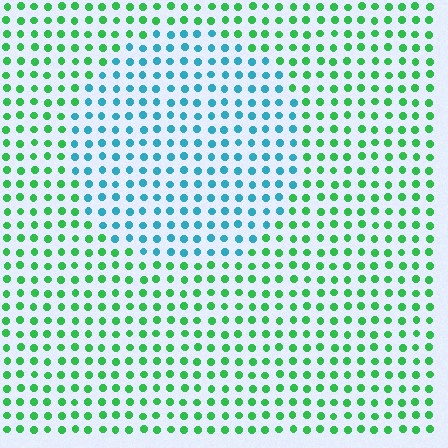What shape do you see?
I see a circle.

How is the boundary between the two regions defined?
The boundary is defined purely by a slight shift in hue (about 57 degrees). Spacing, size, and orientation are identical on both sides.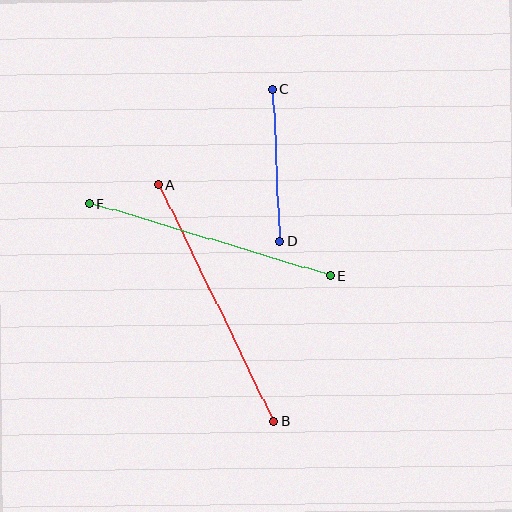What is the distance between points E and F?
The distance is approximately 251 pixels.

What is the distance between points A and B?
The distance is approximately 263 pixels.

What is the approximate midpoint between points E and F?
The midpoint is at approximately (210, 240) pixels.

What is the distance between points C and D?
The distance is approximately 152 pixels.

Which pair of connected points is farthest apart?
Points A and B are farthest apart.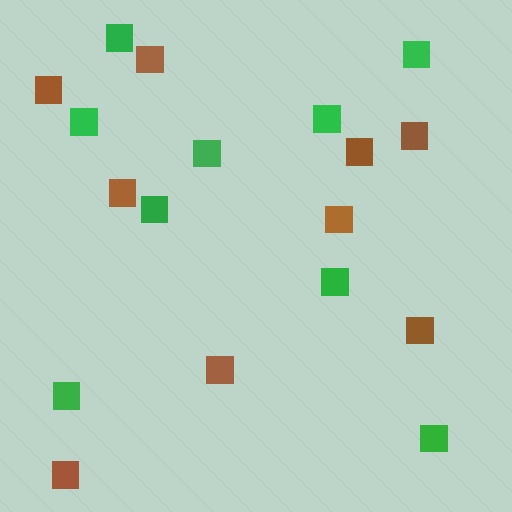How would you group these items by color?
There are 2 groups: one group of green squares (9) and one group of brown squares (9).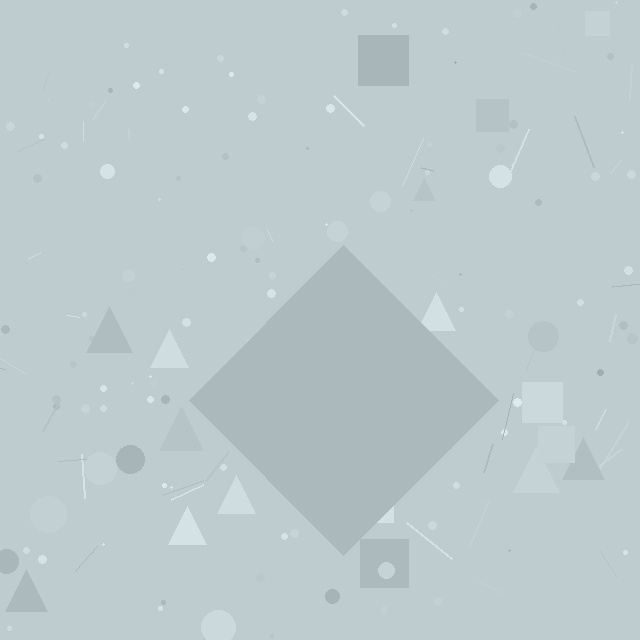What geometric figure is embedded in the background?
A diamond is embedded in the background.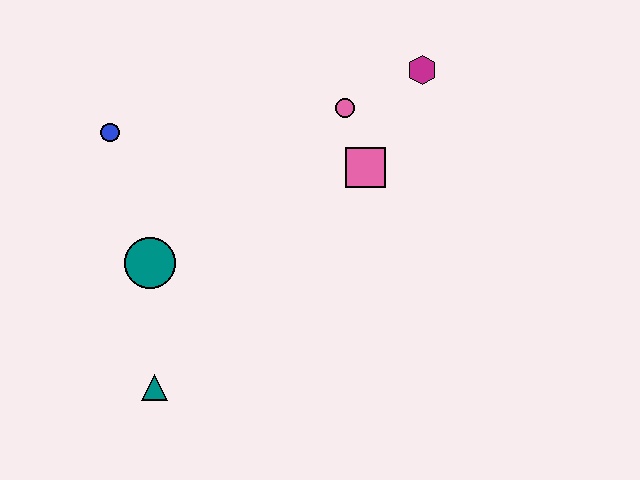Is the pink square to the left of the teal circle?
No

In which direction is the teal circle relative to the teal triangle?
The teal circle is above the teal triangle.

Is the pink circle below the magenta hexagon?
Yes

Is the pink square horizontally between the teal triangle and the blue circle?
No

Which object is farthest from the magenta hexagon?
The teal triangle is farthest from the magenta hexagon.